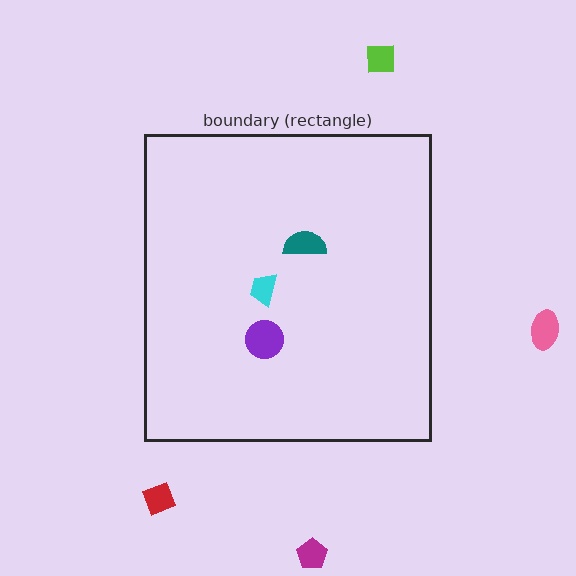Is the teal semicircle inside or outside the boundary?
Inside.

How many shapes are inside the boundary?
3 inside, 4 outside.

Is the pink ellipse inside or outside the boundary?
Outside.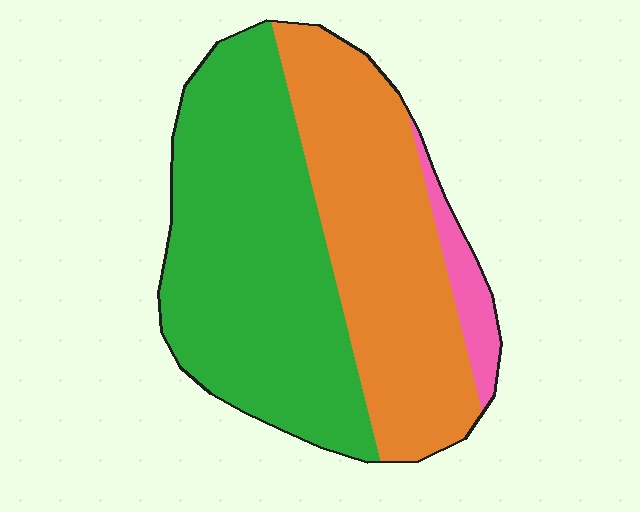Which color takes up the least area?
Pink, at roughly 5%.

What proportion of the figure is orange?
Orange takes up about two fifths (2/5) of the figure.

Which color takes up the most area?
Green, at roughly 50%.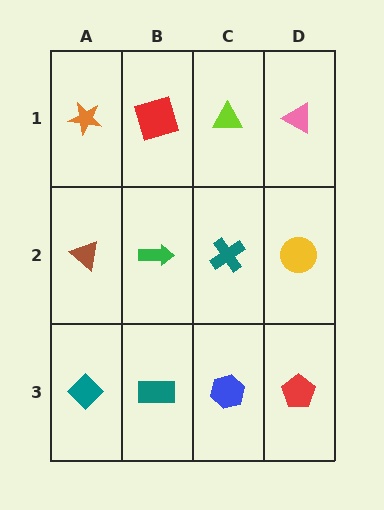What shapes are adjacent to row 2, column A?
An orange star (row 1, column A), a teal diamond (row 3, column A), a green arrow (row 2, column B).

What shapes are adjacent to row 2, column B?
A red square (row 1, column B), a teal rectangle (row 3, column B), a brown triangle (row 2, column A), a teal cross (row 2, column C).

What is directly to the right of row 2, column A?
A green arrow.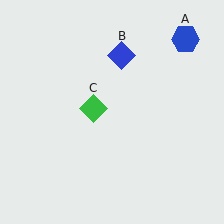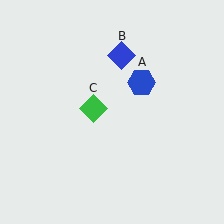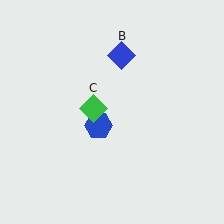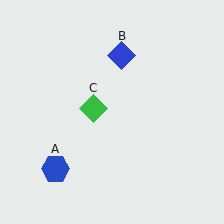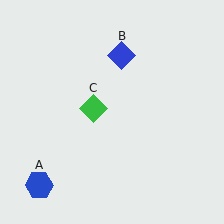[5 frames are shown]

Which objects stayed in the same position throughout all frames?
Blue diamond (object B) and green diamond (object C) remained stationary.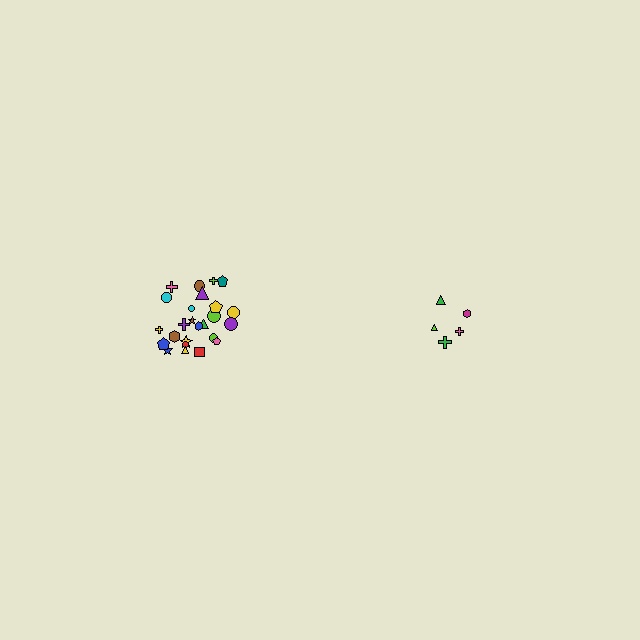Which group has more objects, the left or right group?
The left group.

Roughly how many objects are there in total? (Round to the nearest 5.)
Roughly 30 objects in total.